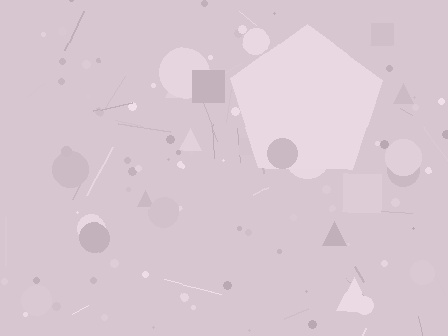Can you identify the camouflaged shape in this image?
The camouflaged shape is a pentagon.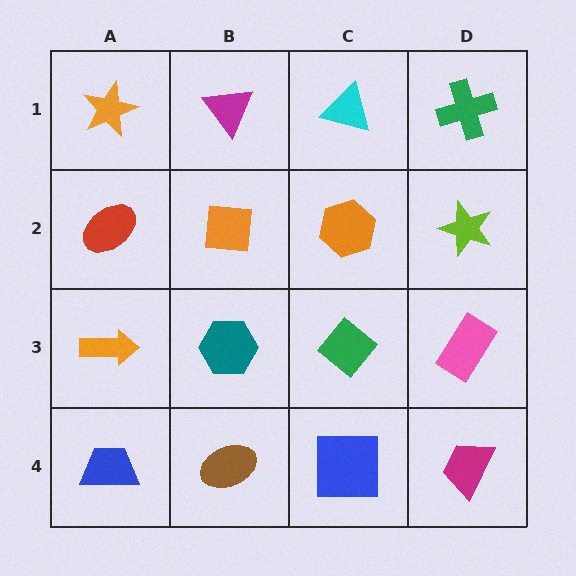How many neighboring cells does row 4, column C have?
3.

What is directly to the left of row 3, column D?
A green diamond.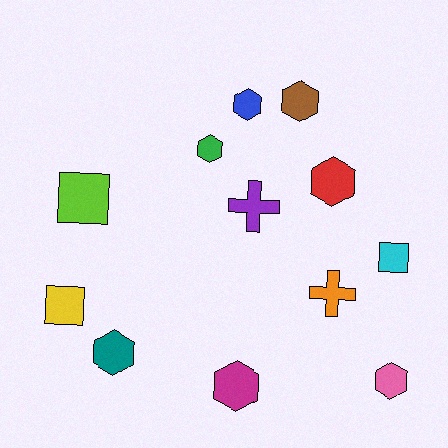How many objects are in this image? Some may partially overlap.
There are 12 objects.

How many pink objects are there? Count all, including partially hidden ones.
There is 1 pink object.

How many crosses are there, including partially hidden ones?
There are 2 crosses.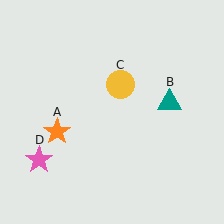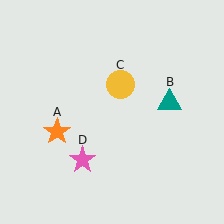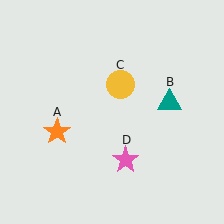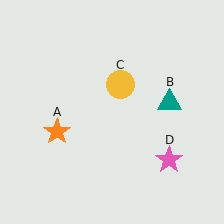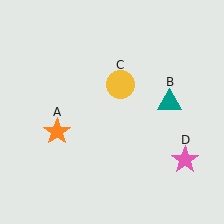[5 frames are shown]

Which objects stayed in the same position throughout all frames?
Orange star (object A) and teal triangle (object B) and yellow circle (object C) remained stationary.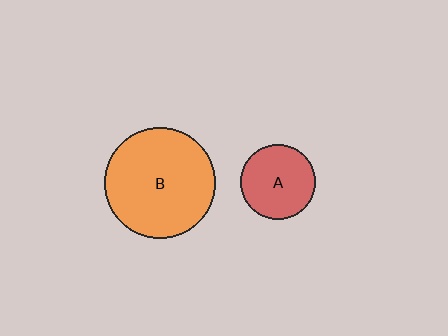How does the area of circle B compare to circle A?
Approximately 2.2 times.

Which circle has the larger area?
Circle B (orange).